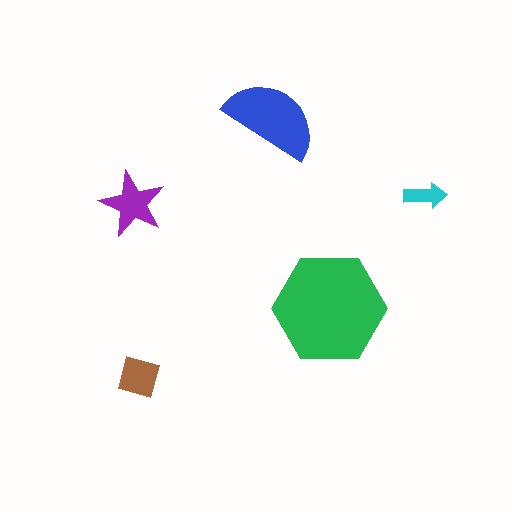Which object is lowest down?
The brown diamond is bottommost.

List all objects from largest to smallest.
The green hexagon, the blue semicircle, the purple star, the brown diamond, the cyan arrow.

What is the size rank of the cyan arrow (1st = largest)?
5th.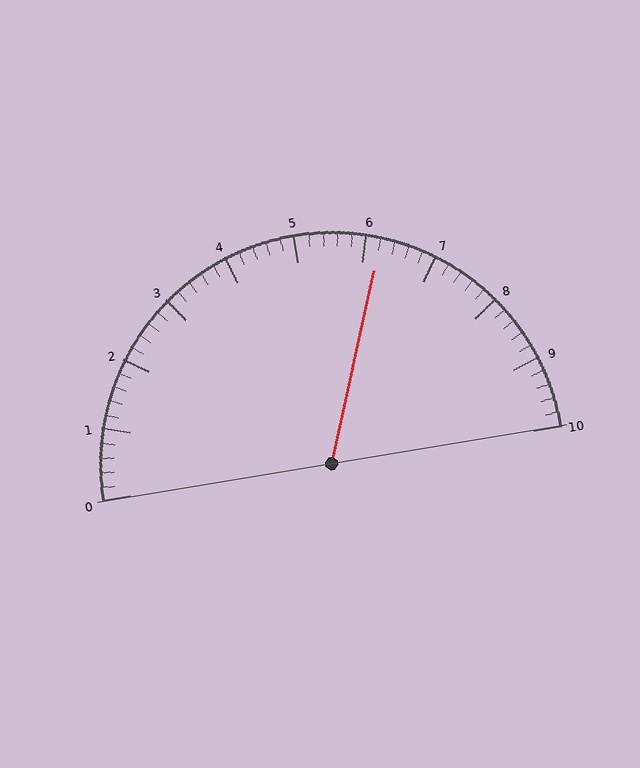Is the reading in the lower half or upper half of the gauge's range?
The reading is in the upper half of the range (0 to 10).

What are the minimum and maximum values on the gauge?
The gauge ranges from 0 to 10.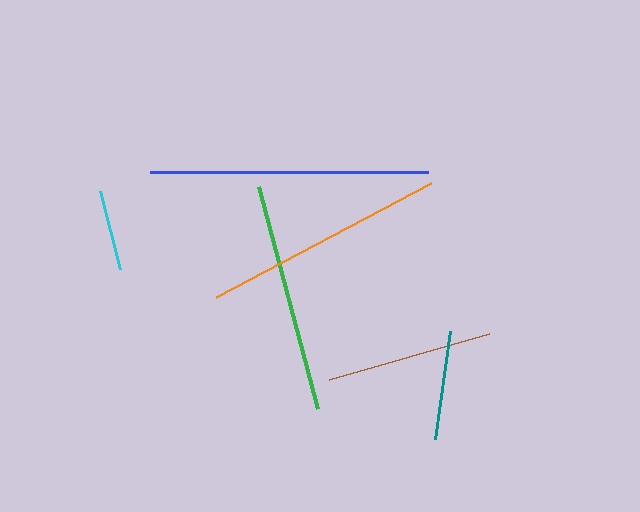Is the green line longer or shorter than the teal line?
The green line is longer than the teal line.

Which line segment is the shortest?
The cyan line is the shortest at approximately 81 pixels.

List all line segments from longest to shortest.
From longest to shortest: blue, orange, green, brown, teal, cyan.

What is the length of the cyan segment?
The cyan segment is approximately 81 pixels long.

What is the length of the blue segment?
The blue segment is approximately 279 pixels long.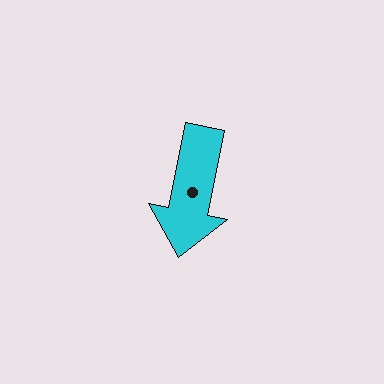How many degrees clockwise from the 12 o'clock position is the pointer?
Approximately 191 degrees.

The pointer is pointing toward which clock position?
Roughly 6 o'clock.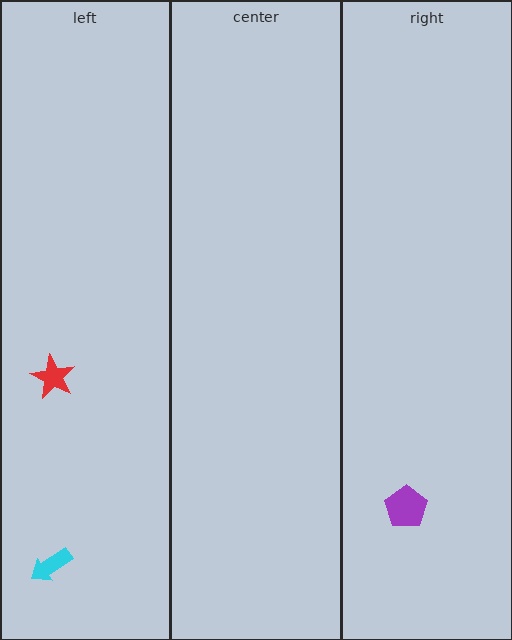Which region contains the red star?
The left region.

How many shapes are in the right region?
1.